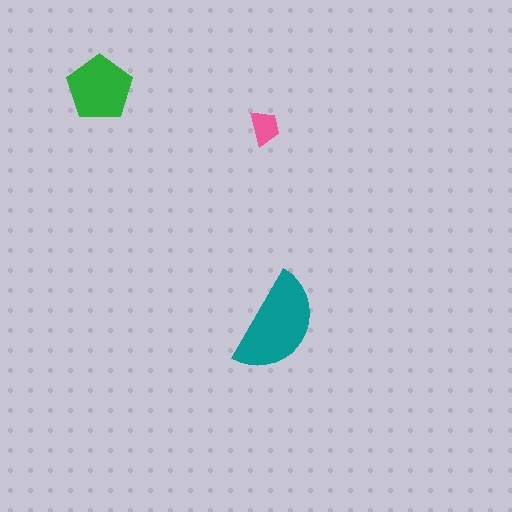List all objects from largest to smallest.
The teal semicircle, the green pentagon, the pink trapezoid.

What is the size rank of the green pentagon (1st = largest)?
2nd.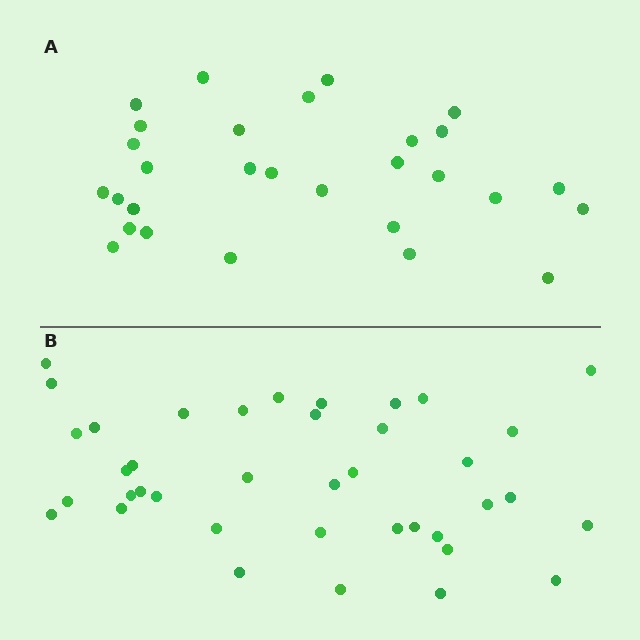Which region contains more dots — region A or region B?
Region B (the bottom region) has more dots.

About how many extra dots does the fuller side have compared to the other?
Region B has roughly 10 or so more dots than region A.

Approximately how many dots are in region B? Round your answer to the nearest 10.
About 40 dots. (The exact count is 39, which rounds to 40.)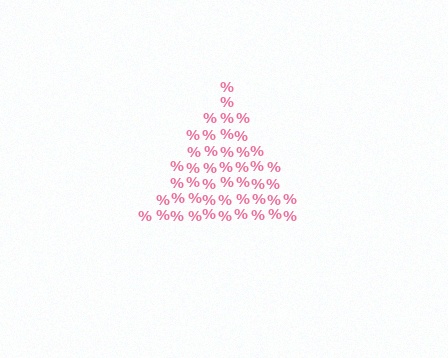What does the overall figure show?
The overall figure shows a triangle.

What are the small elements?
The small elements are percent signs.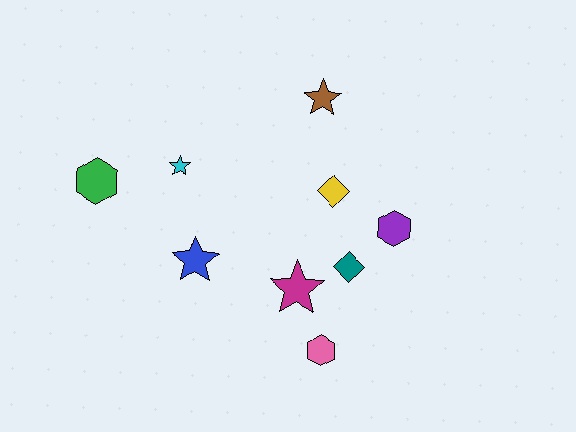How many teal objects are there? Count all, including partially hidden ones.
There is 1 teal object.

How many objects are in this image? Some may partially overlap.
There are 9 objects.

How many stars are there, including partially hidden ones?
There are 4 stars.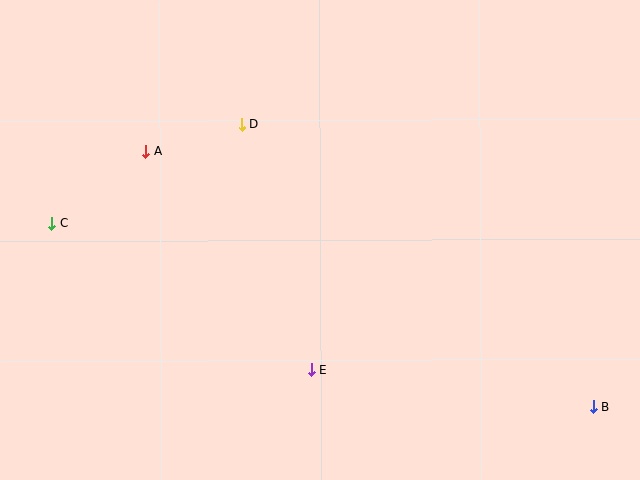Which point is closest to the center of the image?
Point E at (311, 370) is closest to the center.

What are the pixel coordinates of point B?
Point B is at (593, 407).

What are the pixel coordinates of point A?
Point A is at (145, 151).